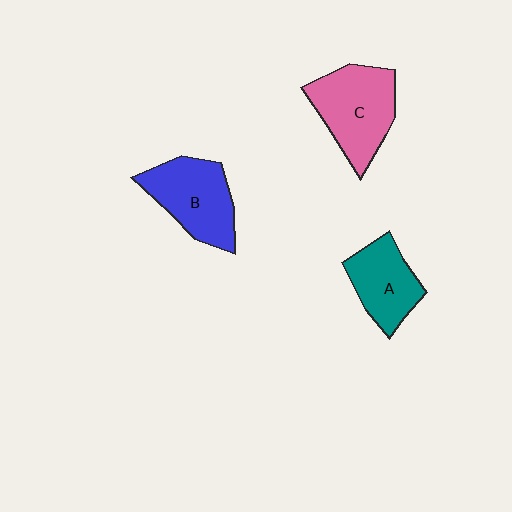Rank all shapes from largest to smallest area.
From largest to smallest: C (pink), B (blue), A (teal).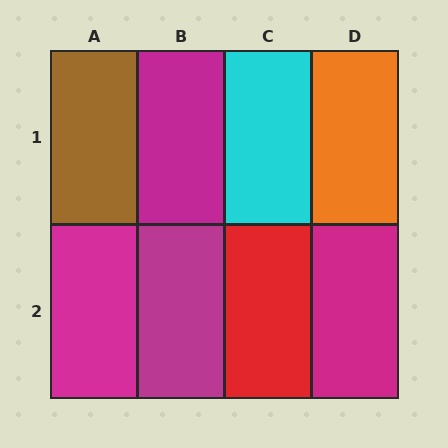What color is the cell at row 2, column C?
Red.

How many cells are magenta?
4 cells are magenta.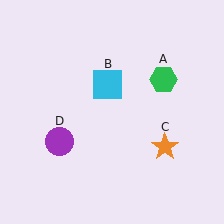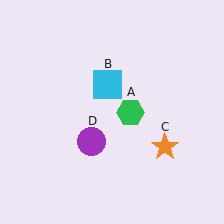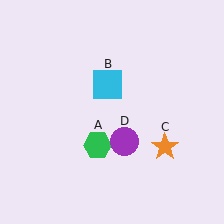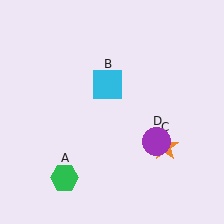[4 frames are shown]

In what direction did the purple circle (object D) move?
The purple circle (object D) moved right.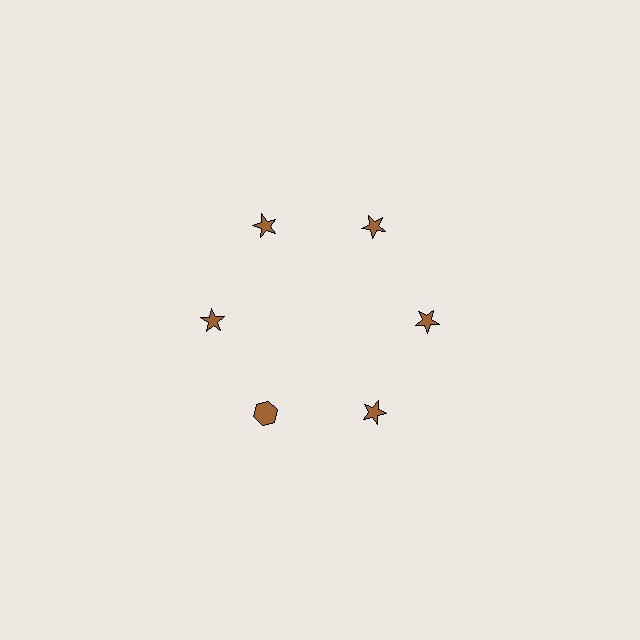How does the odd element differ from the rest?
It has a different shape: hexagon instead of star.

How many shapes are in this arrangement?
There are 6 shapes arranged in a ring pattern.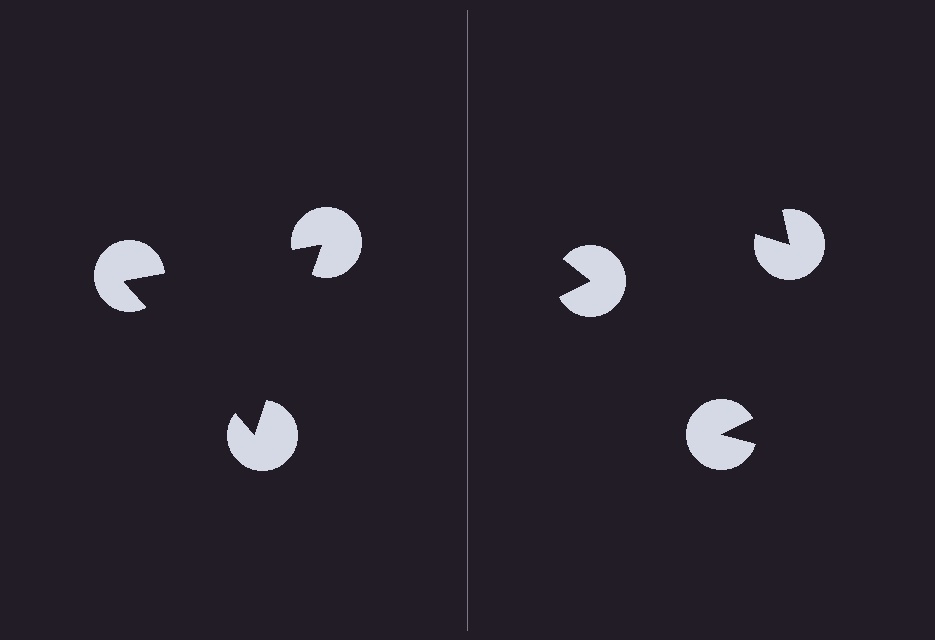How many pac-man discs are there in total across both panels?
6 — 3 on each side.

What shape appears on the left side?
An illusory triangle.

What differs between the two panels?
The pac-man discs are positioned identically on both sides; only the wedge orientations differ. On the left they align to a triangle; on the right they are misaligned.